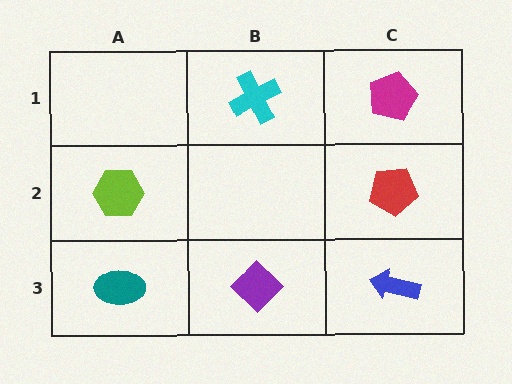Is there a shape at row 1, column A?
No, that cell is empty.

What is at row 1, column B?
A cyan cross.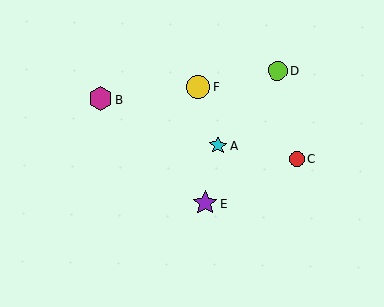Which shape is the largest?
The purple star (labeled E) is the largest.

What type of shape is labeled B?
Shape B is a magenta hexagon.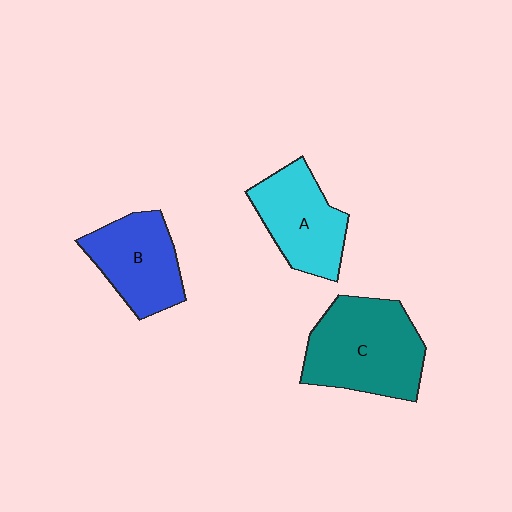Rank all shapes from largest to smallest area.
From largest to smallest: C (teal), A (cyan), B (blue).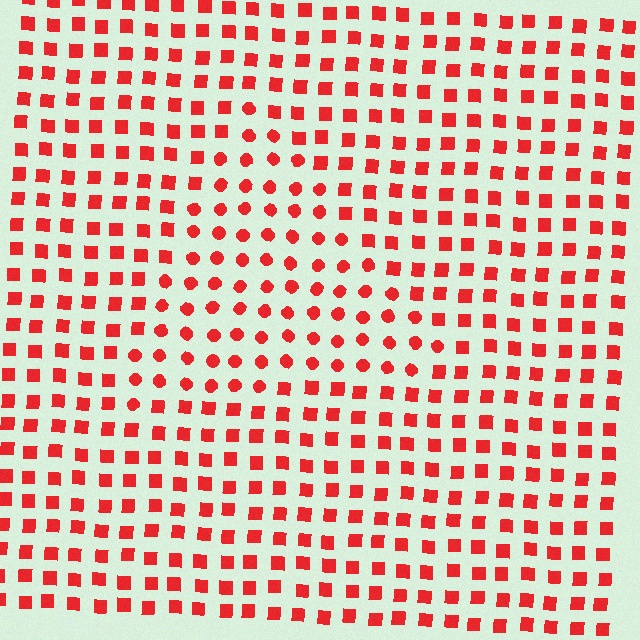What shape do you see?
I see a triangle.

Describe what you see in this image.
The image is filled with small red elements arranged in a uniform grid. A triangle-shaped region contains circles, while the surrounding area contains squares. The boundary is defined purely by the change in element shape.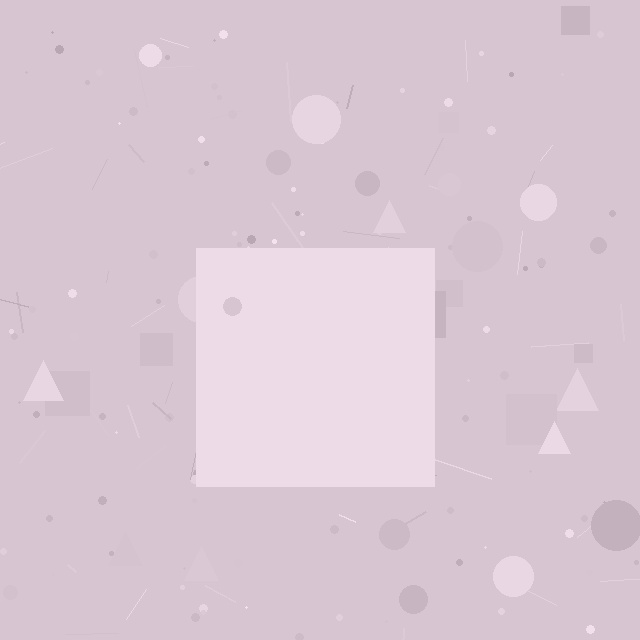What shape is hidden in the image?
A square is hidden in the image.